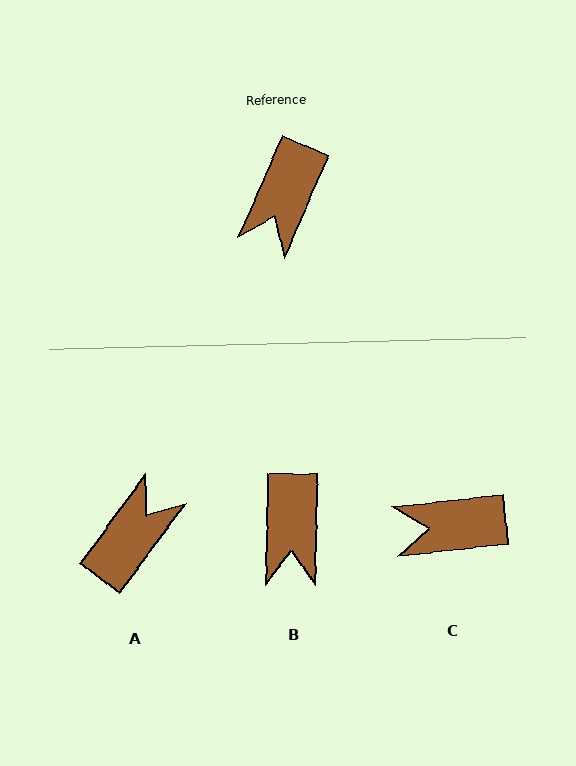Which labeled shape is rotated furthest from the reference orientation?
A, about 167 degrees away.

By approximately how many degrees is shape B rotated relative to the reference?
Approximately 23 degrees counter-clockwise.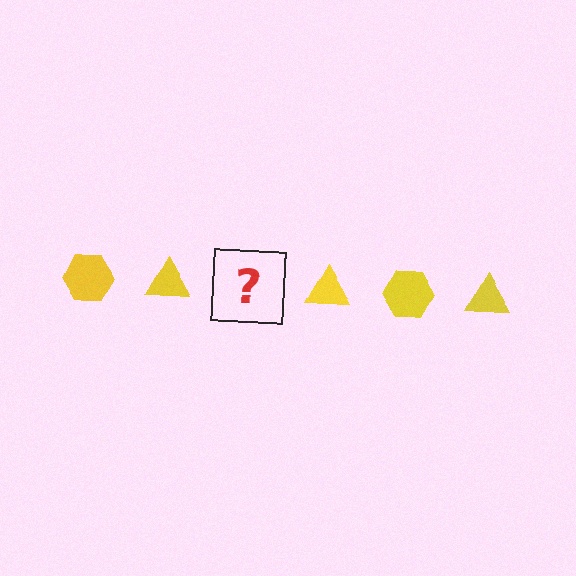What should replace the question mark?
The question mark should be replaced with a yellow hexagon.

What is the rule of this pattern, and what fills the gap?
The rule is that the pattern cycles through hexagon, triangle shapes in yellow. The gap should be filled with a yellow hexagon.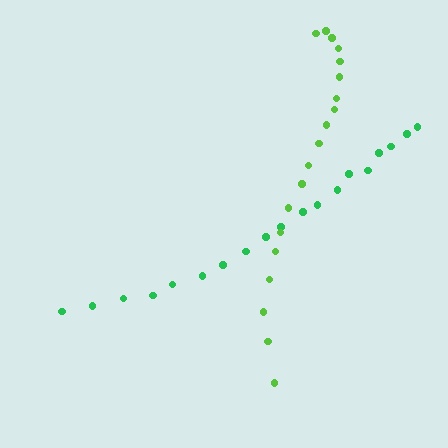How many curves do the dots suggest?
There are 2 distinct paths.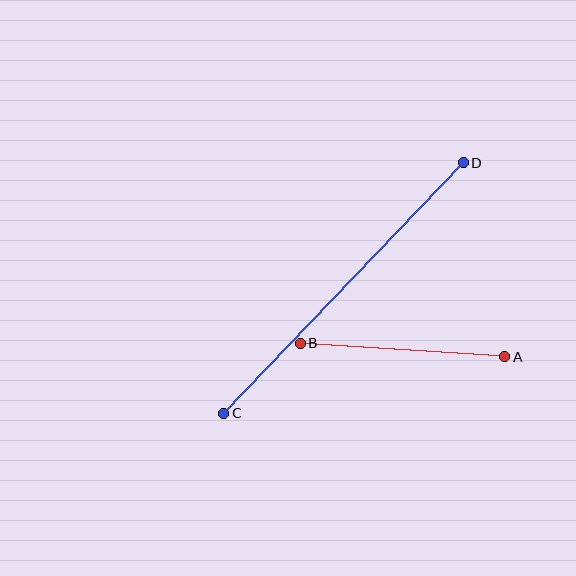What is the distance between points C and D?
The distance is approximately 346 pixels.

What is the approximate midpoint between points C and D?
The midpoint is at approximately (344, 288) pixels.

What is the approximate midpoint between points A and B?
The midpoint is at approximately (402, 350) pixels.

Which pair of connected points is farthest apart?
Points C and D are farthest apart.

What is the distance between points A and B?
The distance is approximately 205 pixels.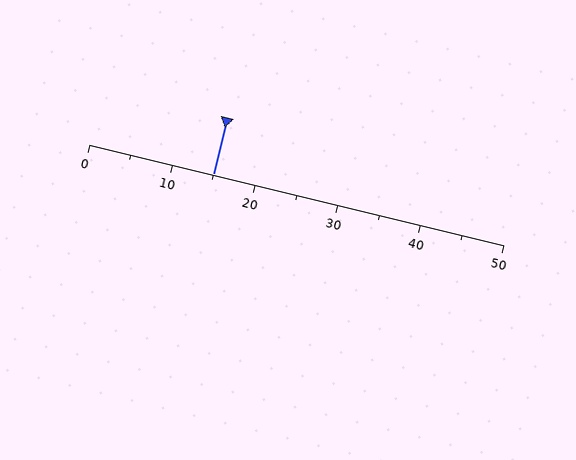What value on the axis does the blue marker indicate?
The marker indicates approximately 15.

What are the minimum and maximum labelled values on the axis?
The axis runs from 0 to 50.